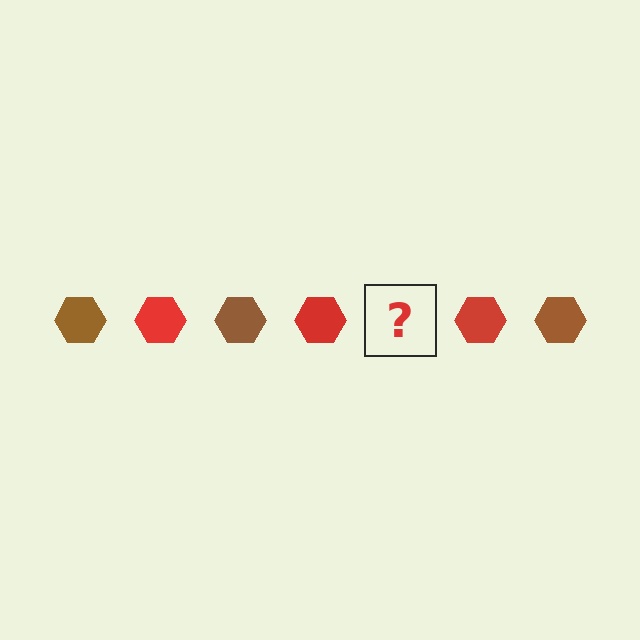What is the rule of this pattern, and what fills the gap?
The rule is that the pattern cycles through brown, red hexagons. The gap should be filled with a brown hexagon.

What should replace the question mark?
The question mark should be replaced with a brown hexagon.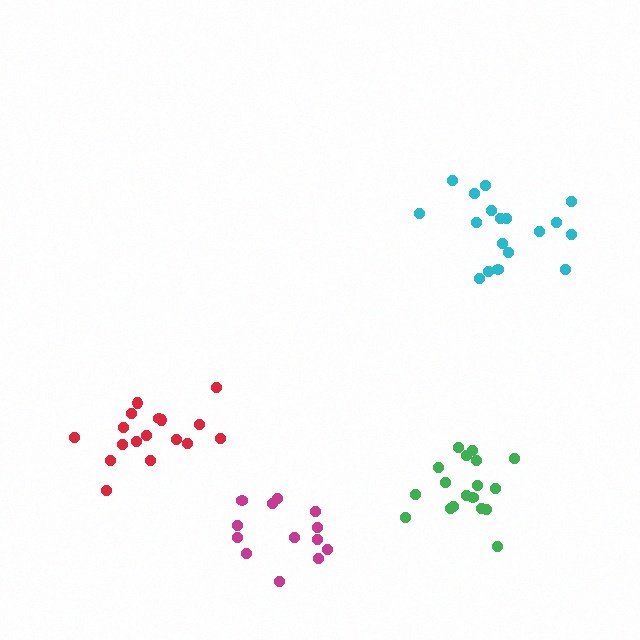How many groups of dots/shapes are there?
There are 4 groups.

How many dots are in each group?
Group 1: 17 dots, Group 2: 18 dots, Group 3: 18 dots, Group 4: 13 dots (66 total).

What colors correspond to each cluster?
The clusters are colored: red, green, cyan, magenta.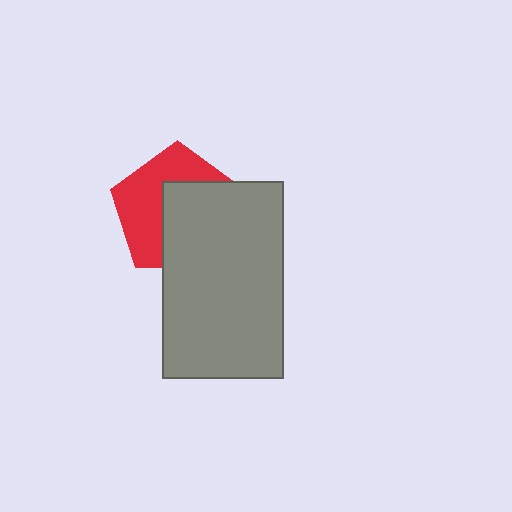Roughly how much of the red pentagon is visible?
About half of it is visible (roughly 48%).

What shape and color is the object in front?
The object in front is a gray rectangle.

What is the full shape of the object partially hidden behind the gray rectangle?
The partially hidden object is a red pentagon.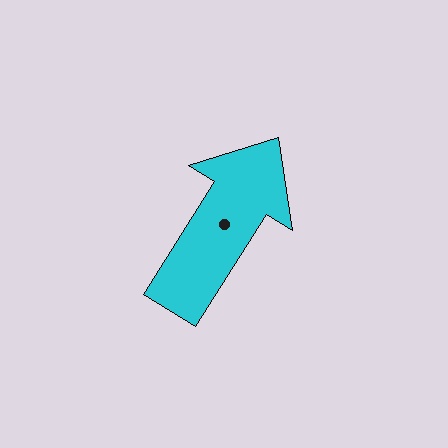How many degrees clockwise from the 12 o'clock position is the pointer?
Approximately 32 degrees.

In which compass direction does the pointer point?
Northeast.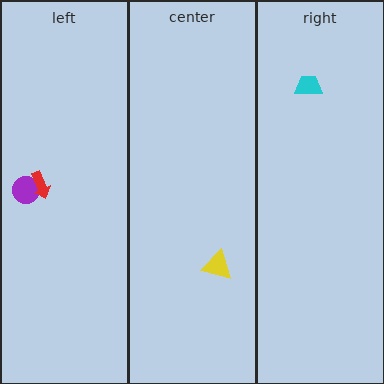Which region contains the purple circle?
The left region.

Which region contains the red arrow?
The left region.